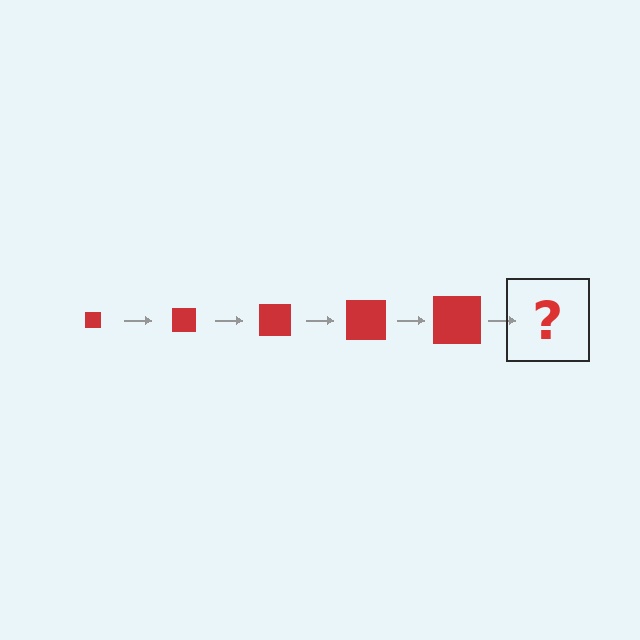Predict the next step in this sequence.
The next step is a red square, larger than the previous one.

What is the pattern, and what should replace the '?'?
The pattern is that the square gets progressively larger each step. The '?' should be a red square, larger than the previous one.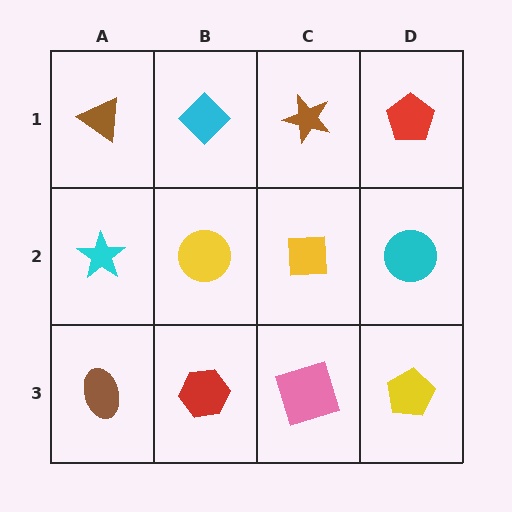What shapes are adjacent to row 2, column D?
A red pentagon (row 1, column D), a yellow pentagon (row 3, column D), a yellow square (row 2, column C).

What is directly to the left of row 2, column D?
A yellow square.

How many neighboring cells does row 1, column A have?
2.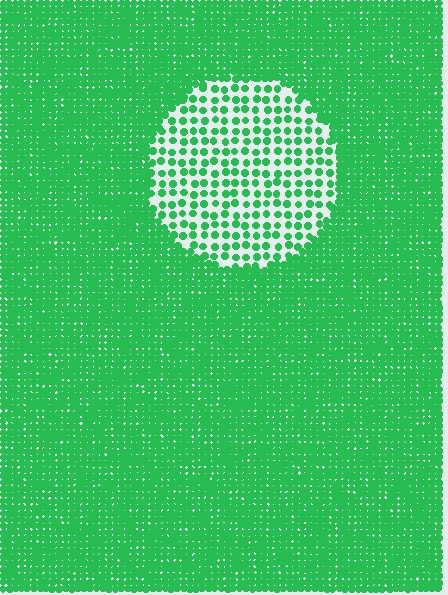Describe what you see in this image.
The image contains small green elements arranged at two different densities. A circle-shaped region is visible where the elements are less densely packed than the surrounding area.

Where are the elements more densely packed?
The elements are more densely packed outside the circle boundary.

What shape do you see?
I see a circle.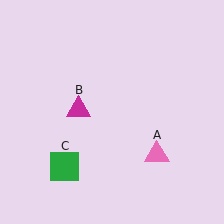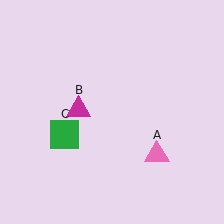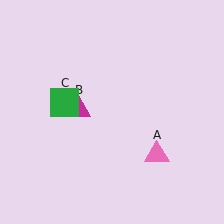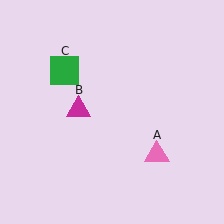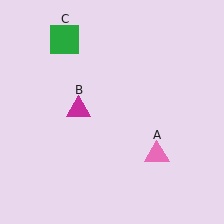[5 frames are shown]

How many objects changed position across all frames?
1 object changed position: green square (object C).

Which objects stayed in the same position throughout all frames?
Pink triangle (object A) and magenta triangle (object B) remained stationary.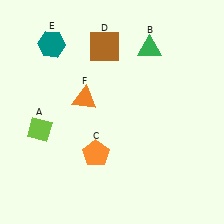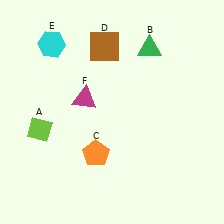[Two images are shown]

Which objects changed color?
E changed from teal to cyan. F changed from orange to magenta.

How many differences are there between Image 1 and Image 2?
There are 2 differences between the two images.